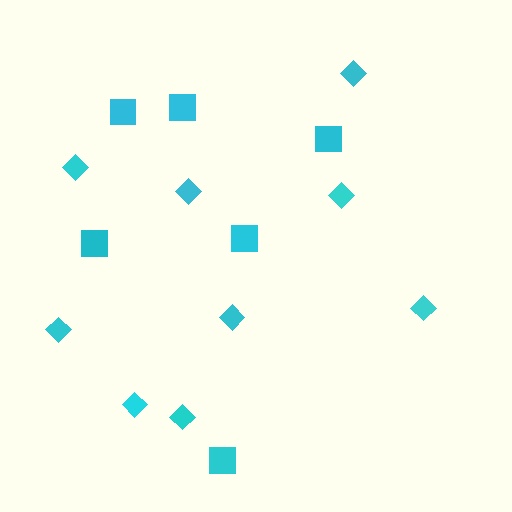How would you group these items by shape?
There are 2 groups: one group of squares (6) and one group of diamonds (9).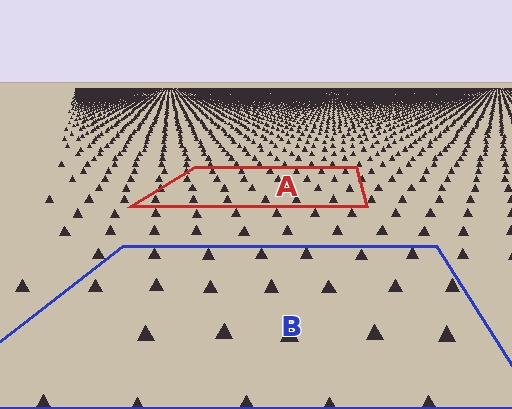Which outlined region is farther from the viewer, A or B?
Region A is farther from the viewer — the texture elements inside it appear smaller and more densely packed.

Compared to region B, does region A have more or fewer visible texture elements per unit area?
Region A has more texture elements per unit area — they are packed more densely because it is farther away.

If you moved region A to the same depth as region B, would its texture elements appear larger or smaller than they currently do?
They would appear larger. At a closer depth, the same texture elements are projected at a bigger on-screen size.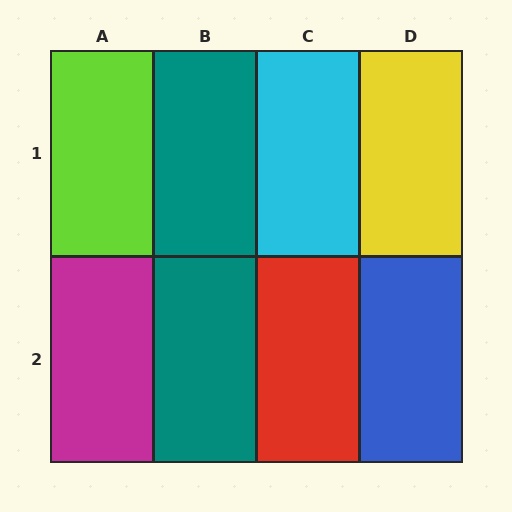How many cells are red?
1 cell is red.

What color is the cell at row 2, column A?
Magenta.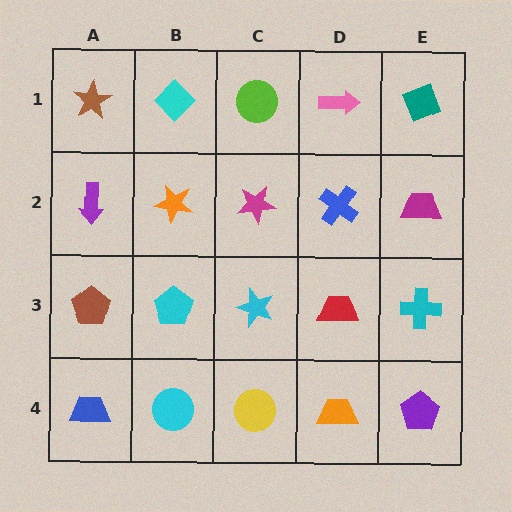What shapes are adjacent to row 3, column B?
An orange star (row 2, column B), a cyan circle (row 4, column B), a brown pentagon (row 3, column A), a cyan star (row 3, column C).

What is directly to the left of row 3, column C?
A cyan pentagon.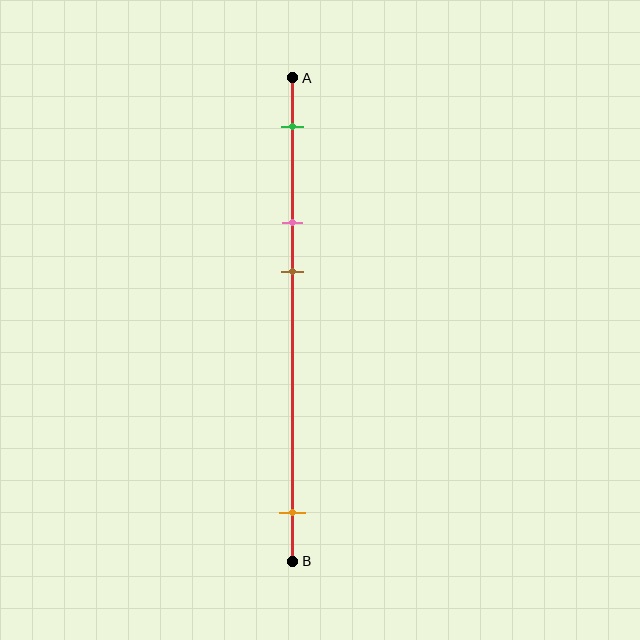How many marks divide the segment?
There are 4 marks dividing the segment.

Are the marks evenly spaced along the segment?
No, the marks are not evenly spaced.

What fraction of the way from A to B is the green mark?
The green mark is approximately 10% (0.1) of the way from A to B.